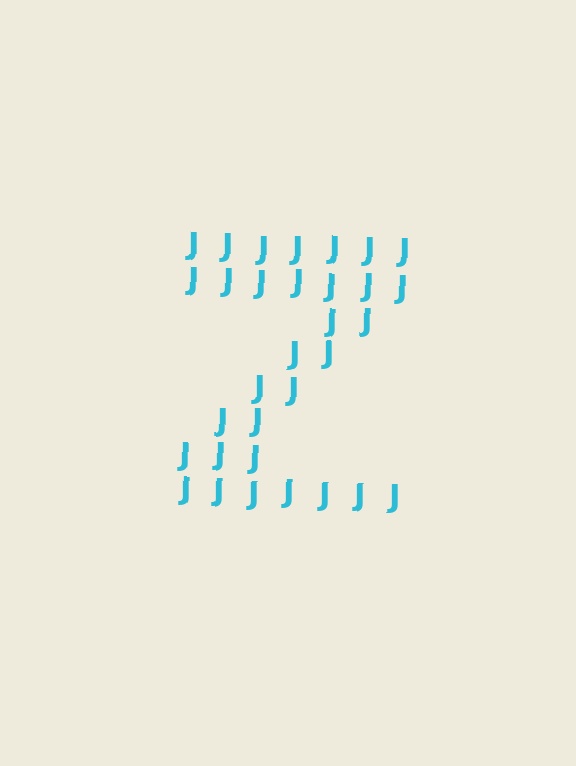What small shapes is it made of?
It is made of small letter J's.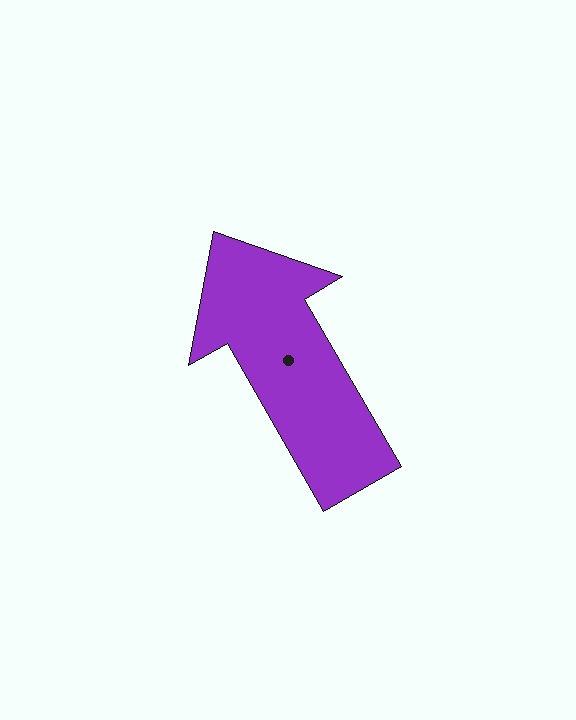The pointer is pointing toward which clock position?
Roughly 11 o'clock.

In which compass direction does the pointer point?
Northwest.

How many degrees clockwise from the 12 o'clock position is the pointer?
Approximately 330 degrees.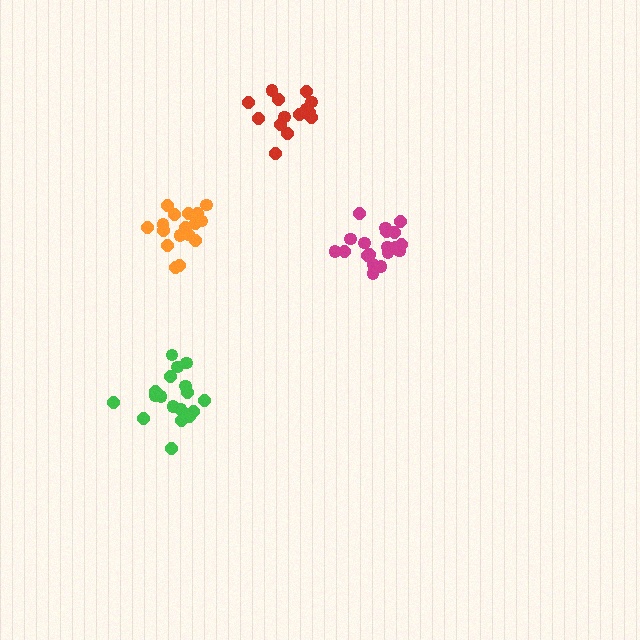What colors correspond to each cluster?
The clusters are colored: green, orange, red, magenta.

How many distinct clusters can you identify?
There are 4 distinct clusters.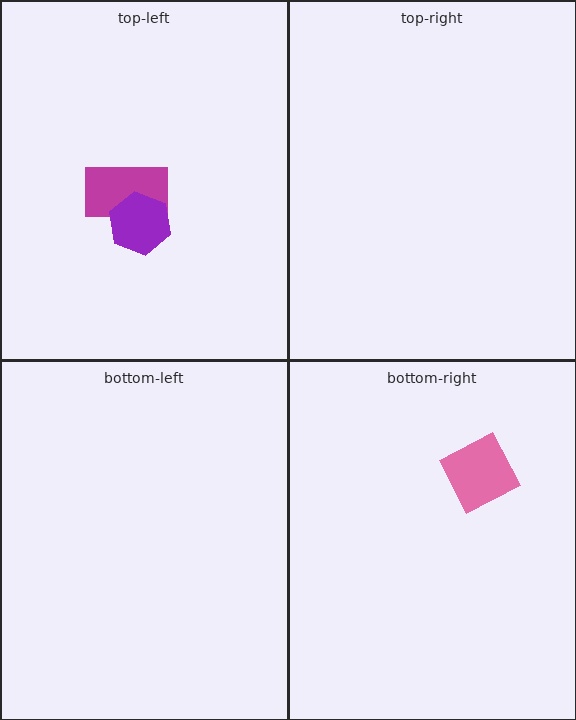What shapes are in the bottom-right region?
The pink diamond.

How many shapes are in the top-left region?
2.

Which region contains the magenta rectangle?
The top-left region.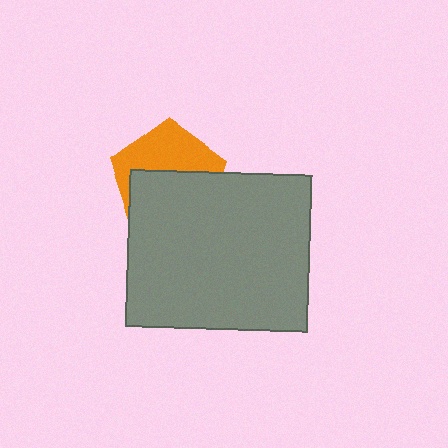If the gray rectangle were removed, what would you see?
You would see the complete orange pentagon.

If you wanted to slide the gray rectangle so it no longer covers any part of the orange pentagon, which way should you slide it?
Slide it down — that is the most direct way to separate the two shapes.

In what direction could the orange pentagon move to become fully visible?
The orange pentagon could move up. That would shift it out from behind the gray rectangle entirely.